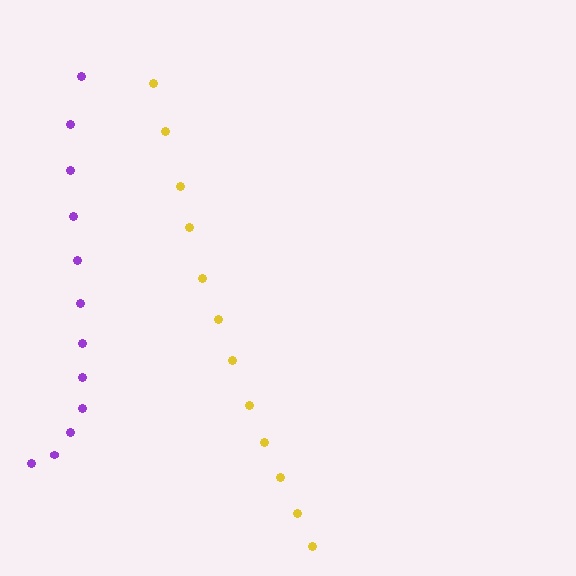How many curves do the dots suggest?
There are 2 distinct paths.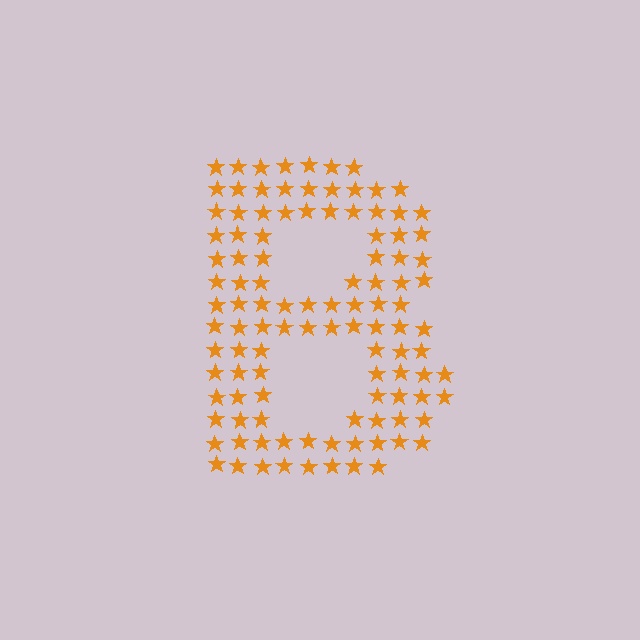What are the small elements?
The small elements are stars.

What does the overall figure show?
The overall figure shows the letter B.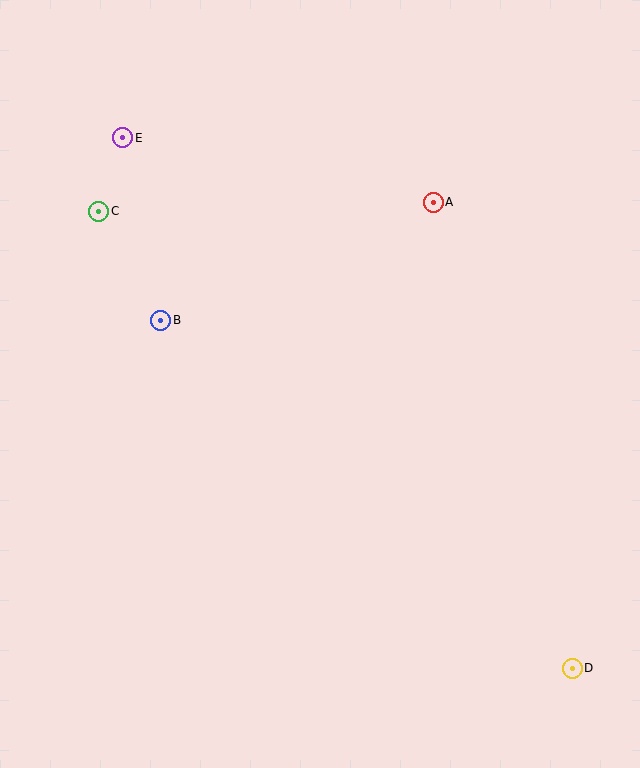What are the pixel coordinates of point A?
Point A is at (433, 202).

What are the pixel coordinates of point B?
Point B is at (161, 320).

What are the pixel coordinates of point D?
Point D is at (572, 668).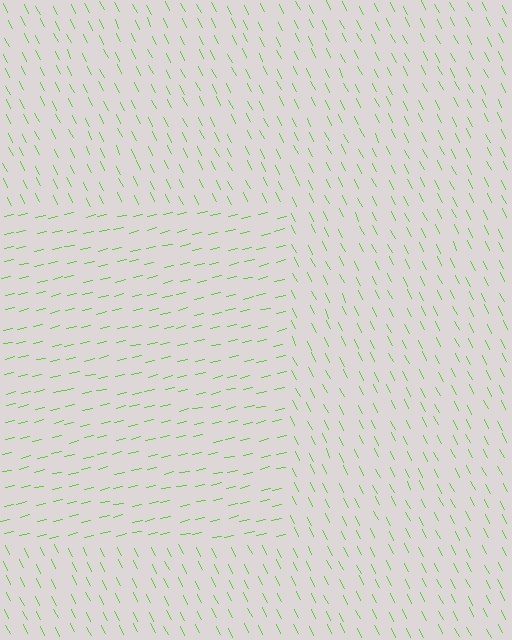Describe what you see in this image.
The image is filled with small lime line segments. A rectangle region in the image has lines oriented differently from the surrounding lines, creating a visible texture boundary.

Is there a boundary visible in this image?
Yes, there is a texture boundary formed by a change in line orientation.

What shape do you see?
I see a rectangle.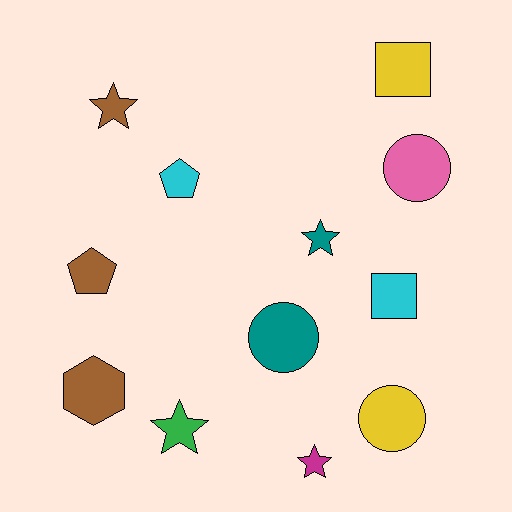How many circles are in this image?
There are 3 circles.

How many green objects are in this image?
There is 1 green object.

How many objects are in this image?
There are 12 objects.